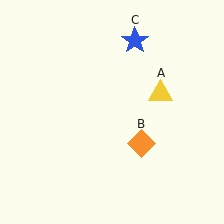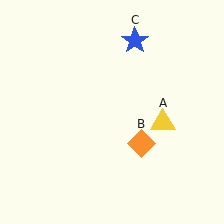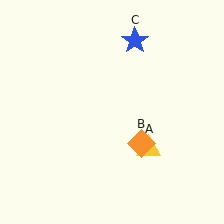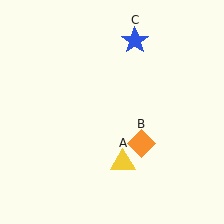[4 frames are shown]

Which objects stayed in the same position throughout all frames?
Orange diamond (object B) and blue star (object C) remained stationary.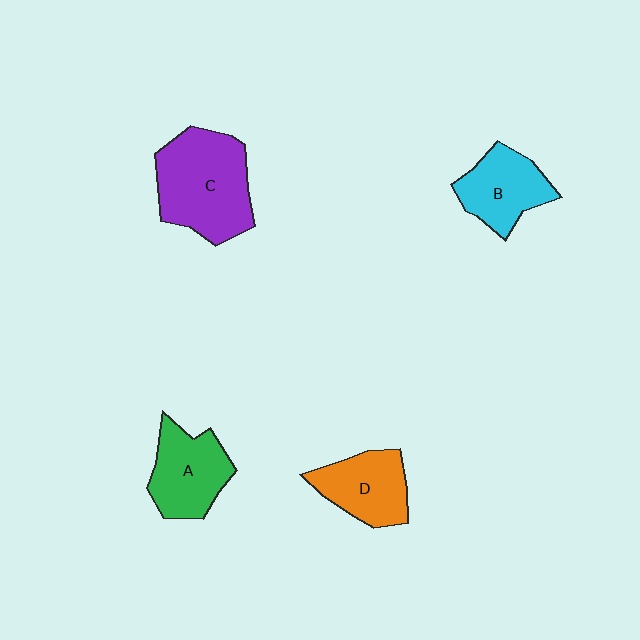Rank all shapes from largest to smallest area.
From largest to smallest: C (purple), A (green), B (cyan), D (orange).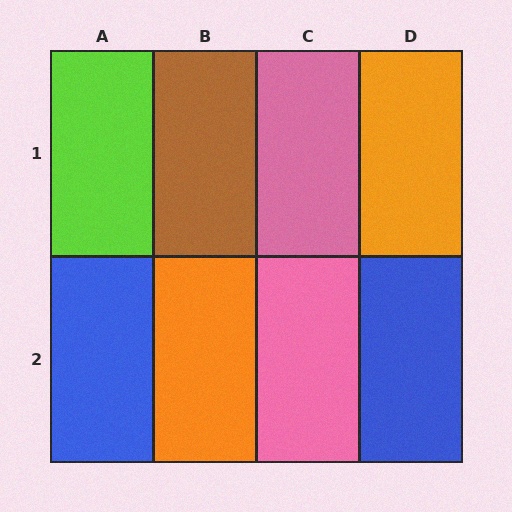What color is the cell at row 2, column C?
Pink.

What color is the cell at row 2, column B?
Orange.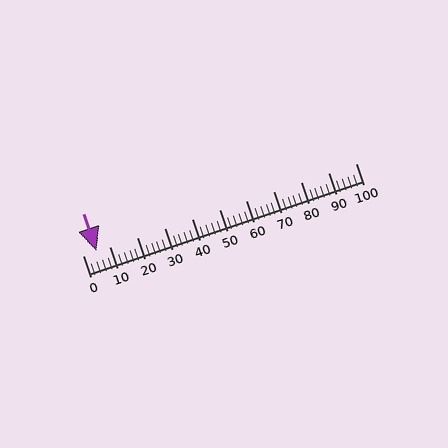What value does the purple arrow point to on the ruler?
The purple arrow points to approximately 5.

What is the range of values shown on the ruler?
The ruler shows values from 0 to 100.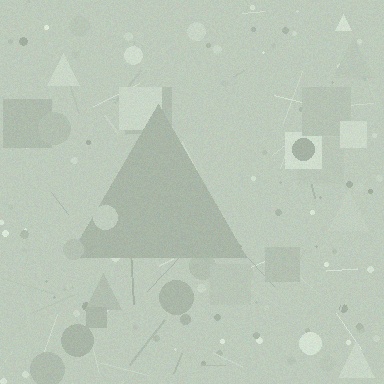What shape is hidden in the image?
A triangle is hidden in the image.